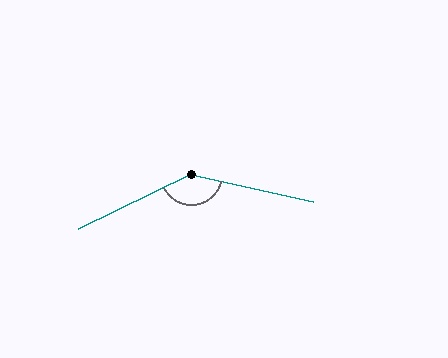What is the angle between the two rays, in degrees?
Approximately 142 degrees.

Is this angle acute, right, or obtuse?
It is obtuse.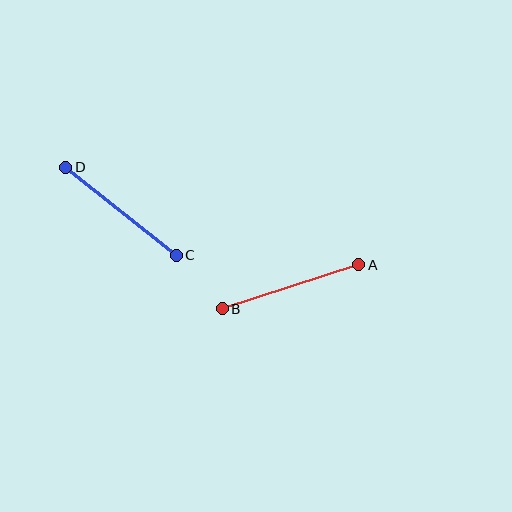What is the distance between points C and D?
The distance is approximately 141 pixels.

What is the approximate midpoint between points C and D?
The midpoint is at approximately (121, 211) pixels.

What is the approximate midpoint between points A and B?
The midpoint is at approximately (290, 287) pixels.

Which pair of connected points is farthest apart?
Points A and B are farthest apart.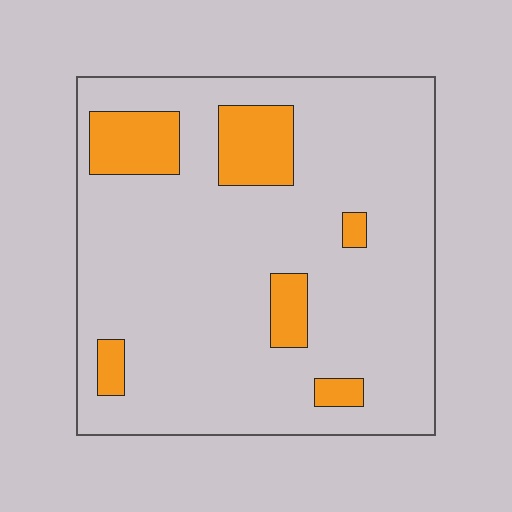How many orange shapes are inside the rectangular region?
6.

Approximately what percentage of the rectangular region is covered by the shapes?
Approximately 15%.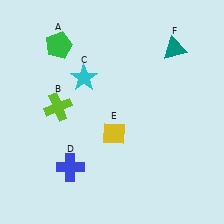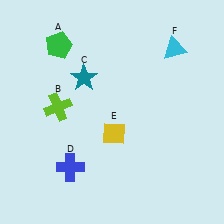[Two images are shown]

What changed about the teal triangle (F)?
In Image 1, F is teal. In Image 2, it changed to cyan.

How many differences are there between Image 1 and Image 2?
There are 2 differences between the two images.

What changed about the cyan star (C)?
In Image 1, C is cyan. In Image 2, it changed to teal.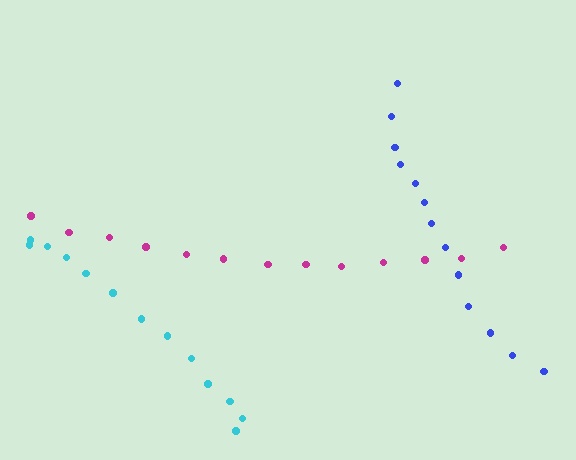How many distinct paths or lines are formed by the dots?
There are 3 distinct paths.